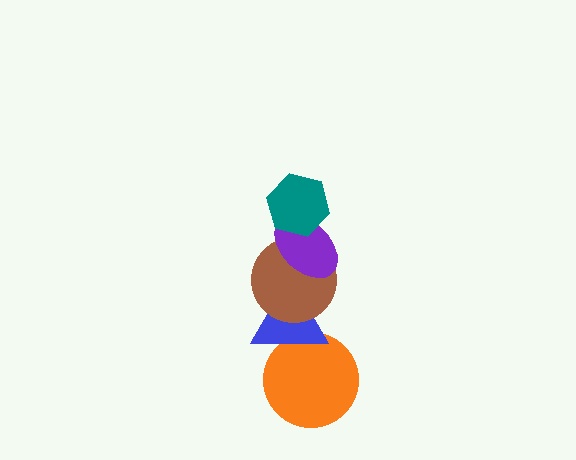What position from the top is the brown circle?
The brown circle is 3rd from the top.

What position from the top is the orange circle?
The orange circle is 5th from the top.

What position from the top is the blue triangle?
The blue triangle is 4th from the top.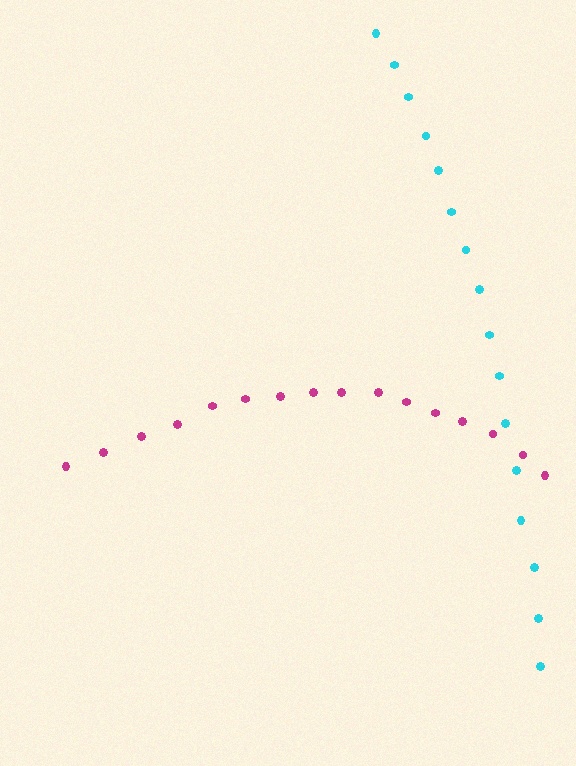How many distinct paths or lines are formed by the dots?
There are 2 distinct paths.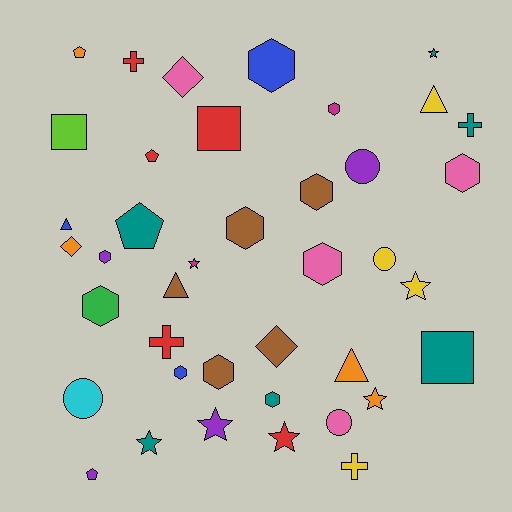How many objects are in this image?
There are 40 objects.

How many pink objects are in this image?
There are 4 pink objects.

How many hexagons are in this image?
There are 11 hexagons.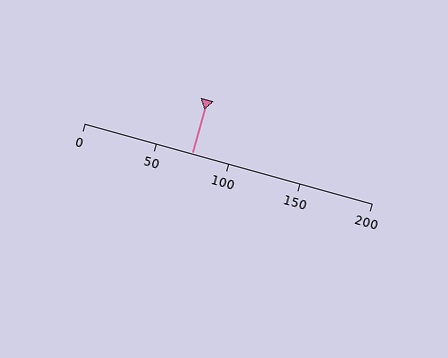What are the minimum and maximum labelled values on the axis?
The axis runs from 0 to 200.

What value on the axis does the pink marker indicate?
The marker indicates approximately 75.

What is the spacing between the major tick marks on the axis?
The major ticks are spaced 50 apart.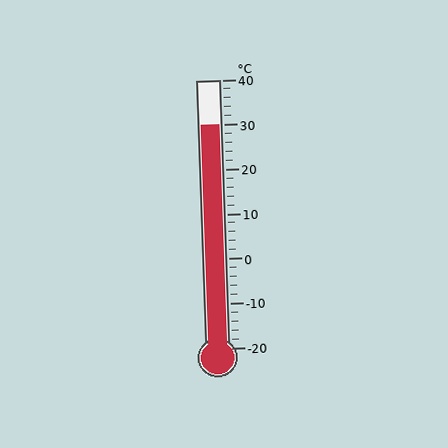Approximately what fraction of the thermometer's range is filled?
The thermometer is filled to approximately 85% of its range.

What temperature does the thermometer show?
The thermometer shows approximately 30°C.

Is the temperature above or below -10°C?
The temperature is above -10°C.